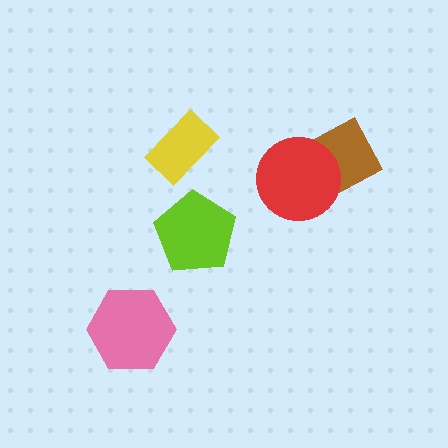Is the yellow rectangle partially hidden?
No, no other shape covers it.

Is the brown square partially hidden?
Yes, it is partially covered by another shape.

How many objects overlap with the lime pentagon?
0 objects overlap with the lime pentagon.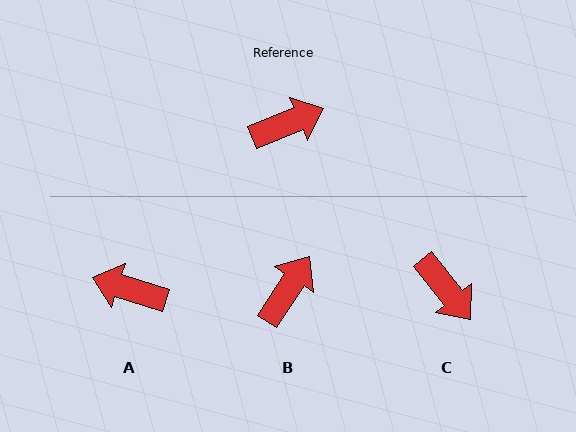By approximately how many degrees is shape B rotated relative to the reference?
Approximately 35 degrees counter-clockwise.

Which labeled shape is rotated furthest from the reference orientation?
A, about 141 degrees away.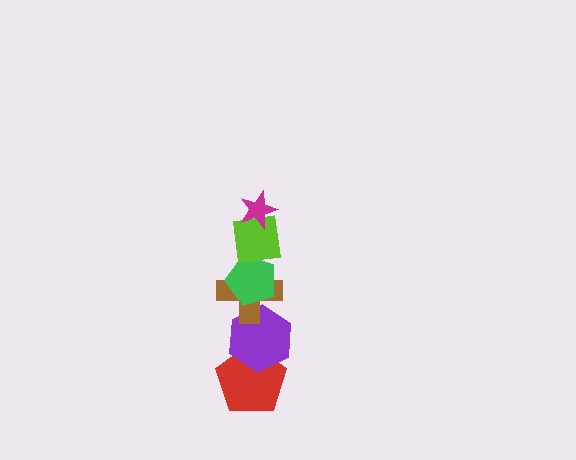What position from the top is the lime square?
The lime square is 2nd from the top.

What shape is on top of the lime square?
The magenta star is on top of the lime square.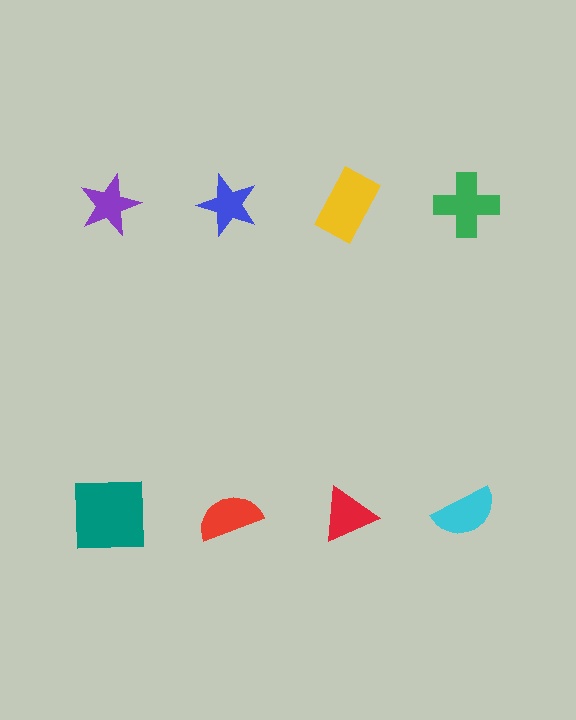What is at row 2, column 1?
A teal square.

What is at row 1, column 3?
A yellow rectangle.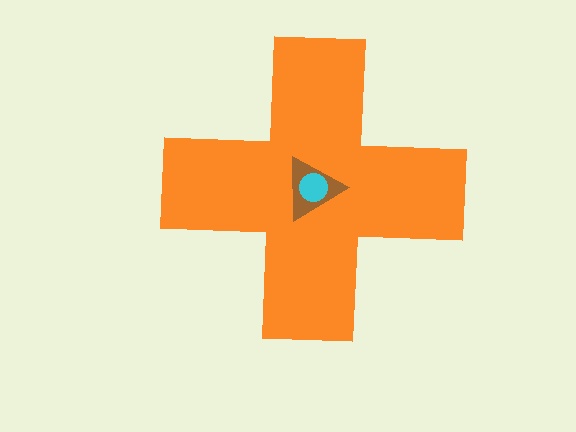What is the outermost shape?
The orange cross.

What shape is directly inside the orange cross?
The brown triangle.